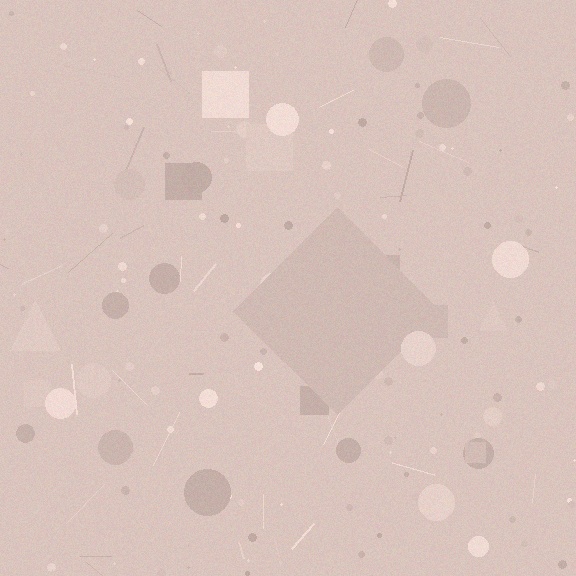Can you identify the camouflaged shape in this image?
The camouflaged shape is a diamond.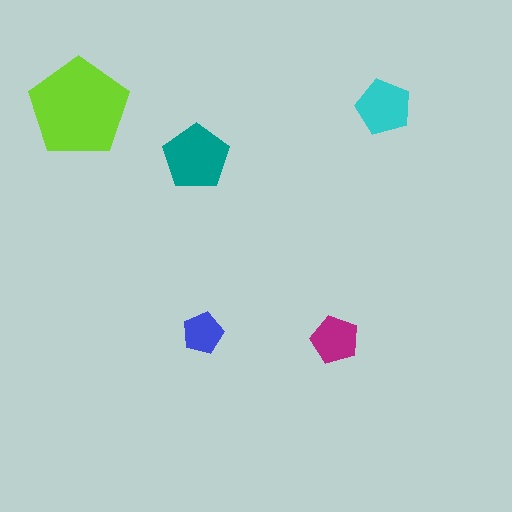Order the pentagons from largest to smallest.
the lime one, the teal one, the cyan one, the magenta one, the blue one.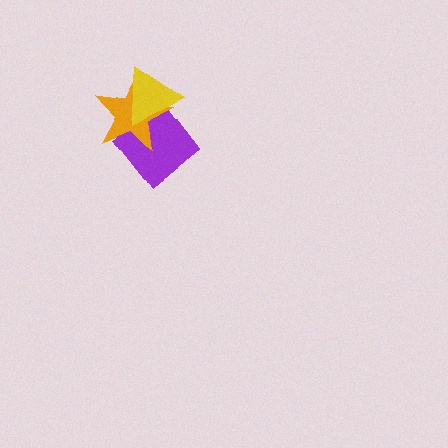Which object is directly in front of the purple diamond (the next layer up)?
The orange star is directly in front of the purple diamond.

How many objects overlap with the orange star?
2 objects overlap with the orange star.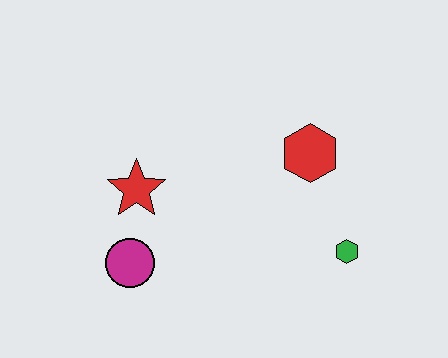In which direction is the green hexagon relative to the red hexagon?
The green hexagon is below the red hexagon.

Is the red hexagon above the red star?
Yes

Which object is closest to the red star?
The magenta circle is closest to the red star.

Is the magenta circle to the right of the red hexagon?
No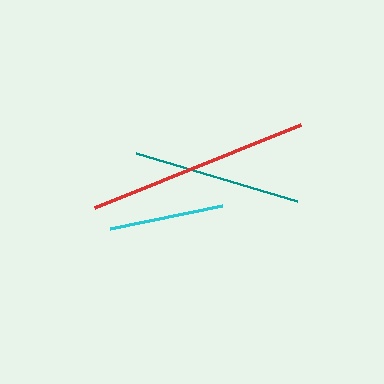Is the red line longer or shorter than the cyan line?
The red line is longer than the cyan line.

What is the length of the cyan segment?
The cyan segment is approximately 114 pixels long.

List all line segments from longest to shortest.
From longest to shortest: red, teal, cyan.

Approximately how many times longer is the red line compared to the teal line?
The red line is approximately 1.3 times the length of the teal line.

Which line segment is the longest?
The red line is the longest at approximately 221 pixels.